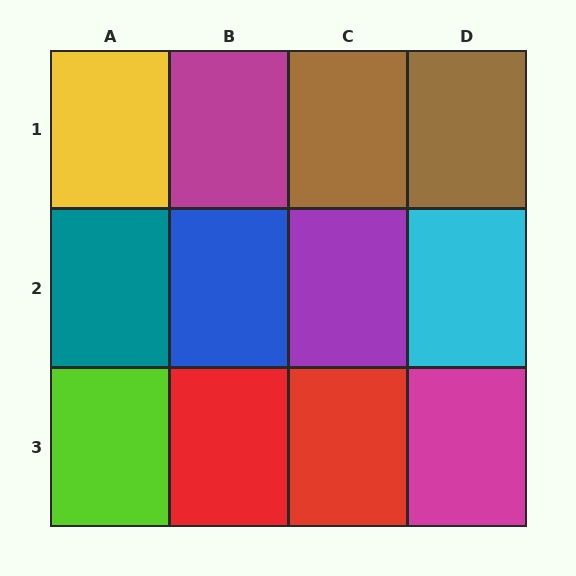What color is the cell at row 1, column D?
Brown.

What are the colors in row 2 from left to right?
Teal, blue, purple, cyan.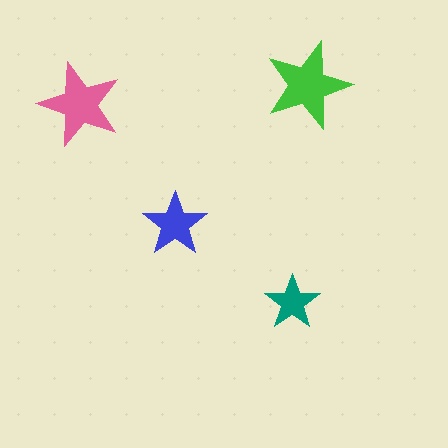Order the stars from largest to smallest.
the green one, the pink one, the blue one, the teal one.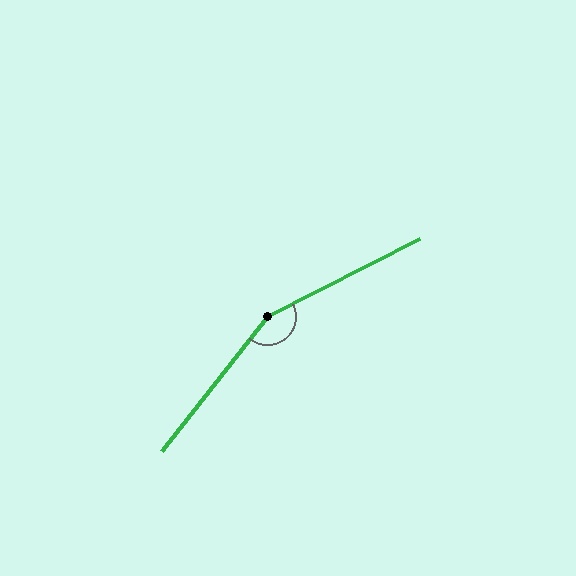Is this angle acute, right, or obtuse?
It is obtuse.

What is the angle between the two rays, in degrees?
Approximately 156 degrees.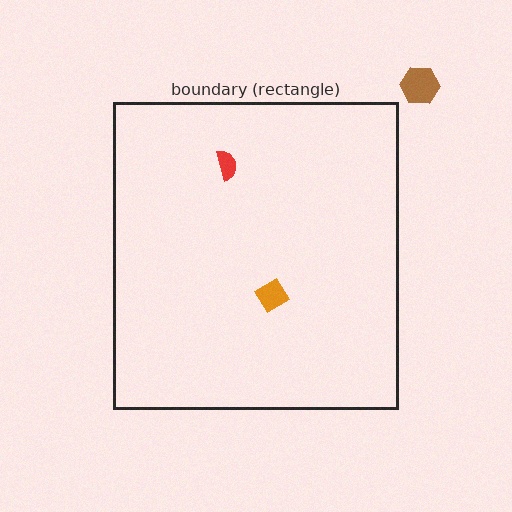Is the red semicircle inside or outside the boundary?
Inside.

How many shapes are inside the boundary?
2 inside, 1 outside.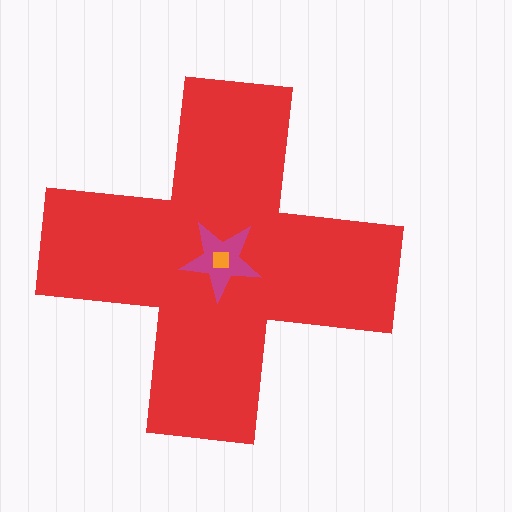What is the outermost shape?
The red cross.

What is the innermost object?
The orange square.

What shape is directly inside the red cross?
The magenta star.